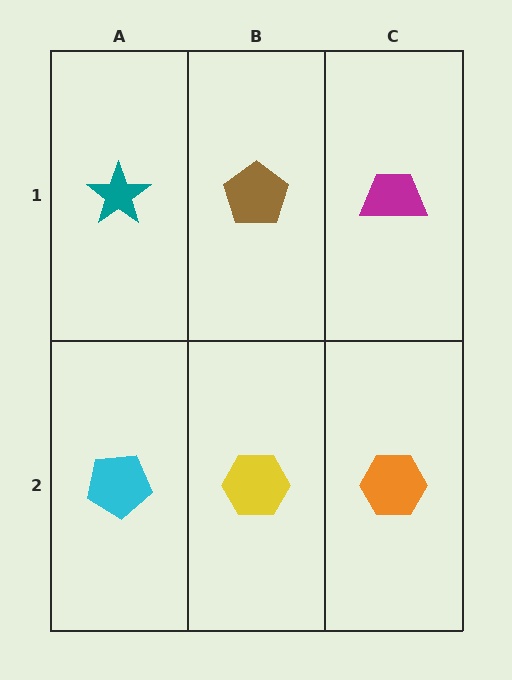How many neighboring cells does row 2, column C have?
2.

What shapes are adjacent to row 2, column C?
A magenta trapezoid (row 1, column C), a yellow hexagon (row 2, column B).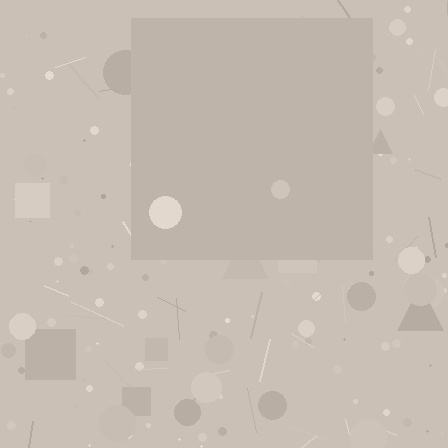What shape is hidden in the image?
A square is hidden in the image.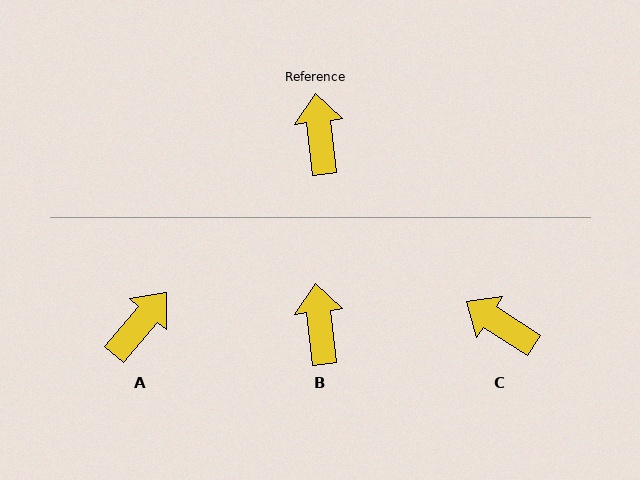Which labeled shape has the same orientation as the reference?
B.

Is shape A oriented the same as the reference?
No, it is off by about 47 degrees.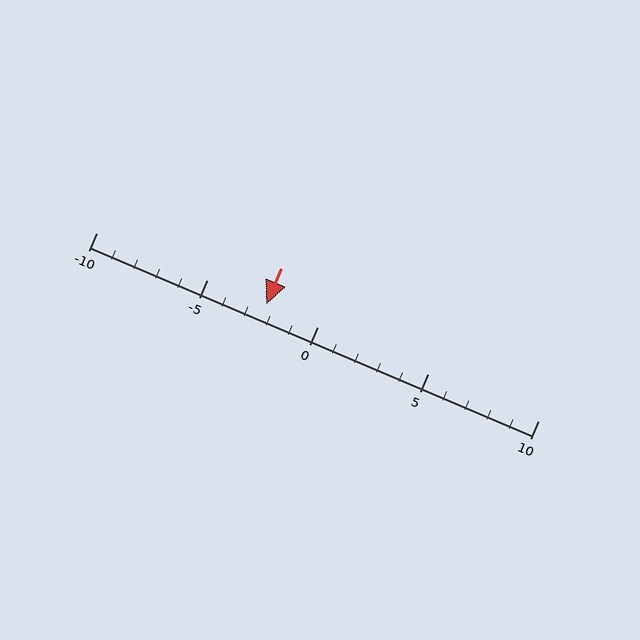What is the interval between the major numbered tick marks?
The major tick marks are spaced 5 units apart.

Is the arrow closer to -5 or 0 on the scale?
The arrow is closer to 0.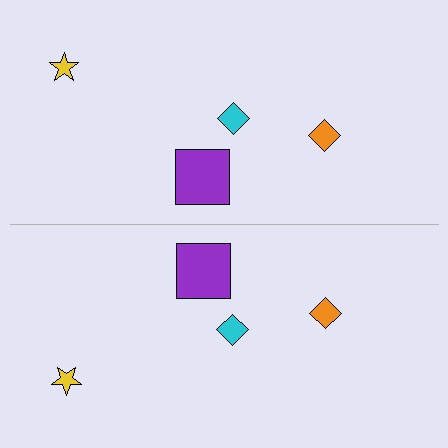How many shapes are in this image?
There are 8 shapes in this image.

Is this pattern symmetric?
Yes, this pattern has bilateral (reflection) symmetry.